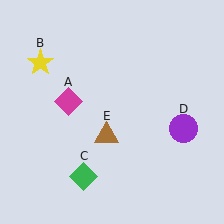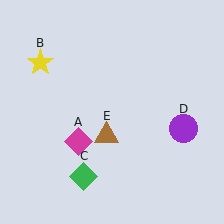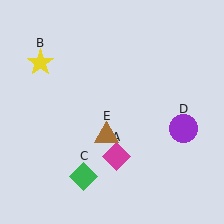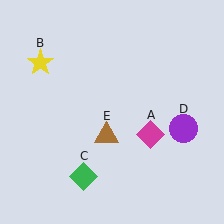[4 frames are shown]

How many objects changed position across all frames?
1 object changed position: magenta diamond (object A).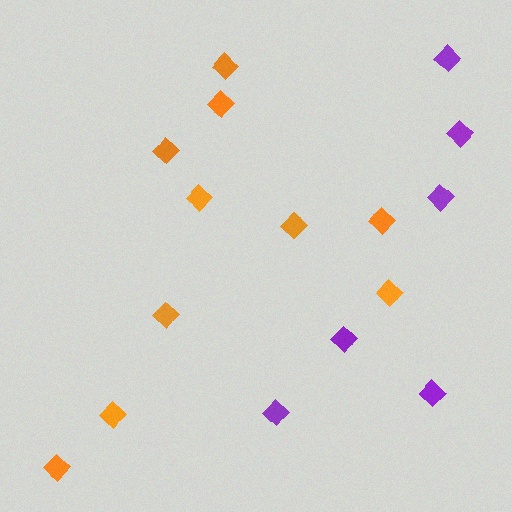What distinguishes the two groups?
There are 2 groups: one group of purple diamonds (6) and one group of orange diamonds (10).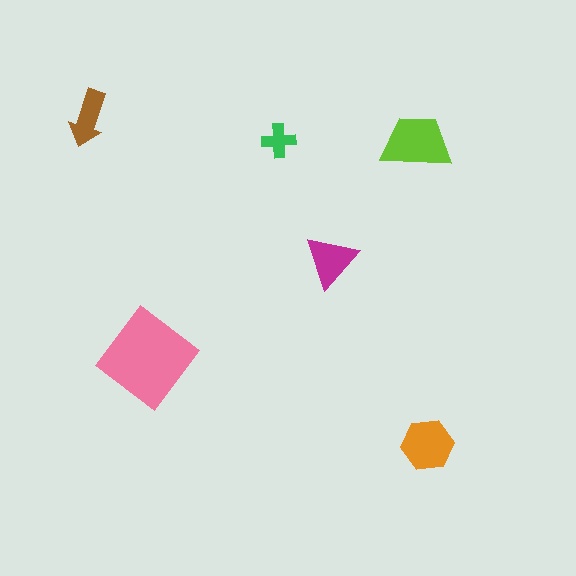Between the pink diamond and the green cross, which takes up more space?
The pink diamond.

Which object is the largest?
The pink diamond.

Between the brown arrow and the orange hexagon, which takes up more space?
The orange hexagon.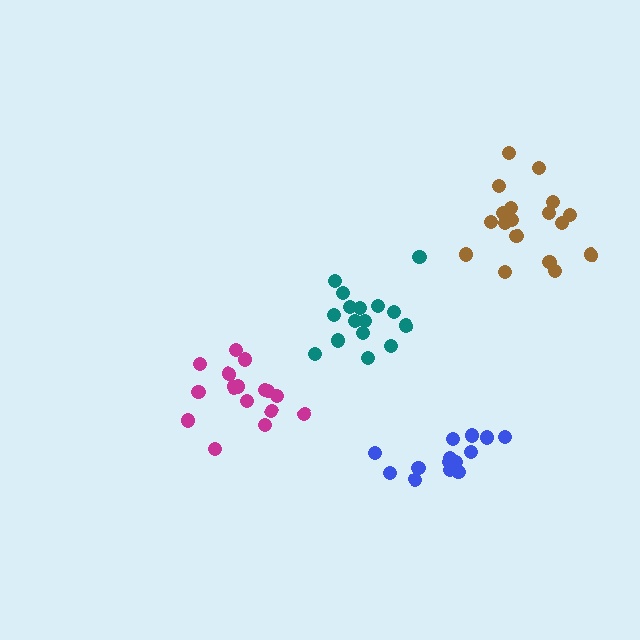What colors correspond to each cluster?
The clusters are colored: blue, brown, magenta, teal.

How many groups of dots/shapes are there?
There are 4 groups.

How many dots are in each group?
Group 1: 15 dots, Group 2: 18 dots, Group 3: 16 dots, Group 4: 16 dots (65 total).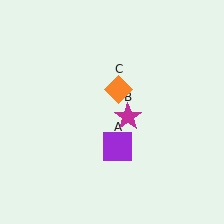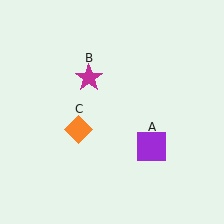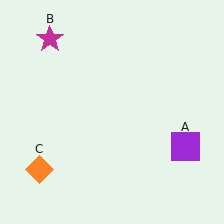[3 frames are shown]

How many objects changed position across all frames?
3 objects changed position: purple square (object A), magenta star (object B), orange diamond (object C).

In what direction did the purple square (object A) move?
The purple square (object A) moved right.